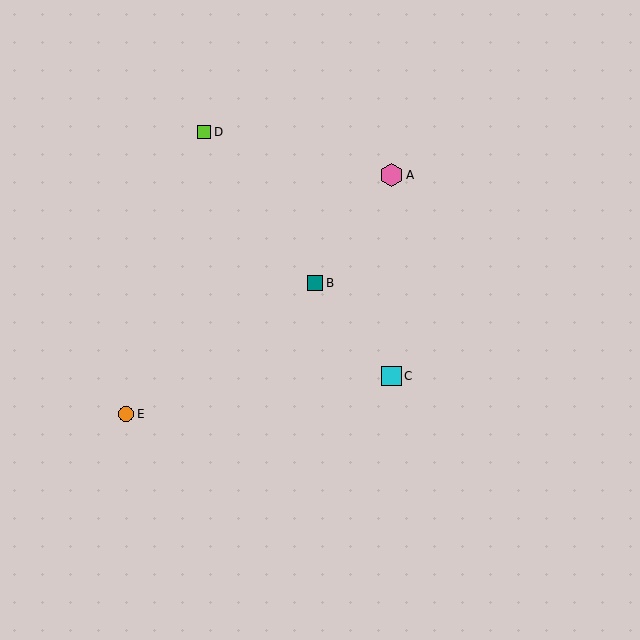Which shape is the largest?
The pink hexagon (labeled A) is the largest.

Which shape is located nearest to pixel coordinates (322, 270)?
The teal square (labeled B) at (315, 283) is nearest to that location.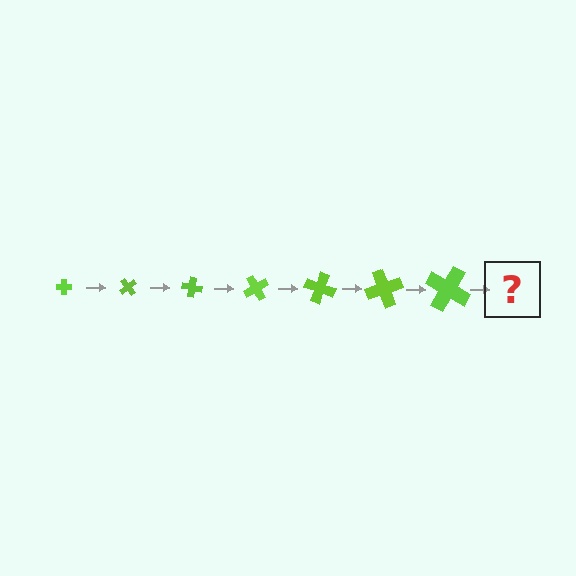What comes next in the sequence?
The next element should be a cross, larger than the previous one and rotated 350 degrees from the start.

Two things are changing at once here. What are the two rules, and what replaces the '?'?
The two rules are that the cross grows larger each step and it rotates 50 degrees each step. The '?' should be a cross, larger than the previous one and rotated 350 degrees from the start.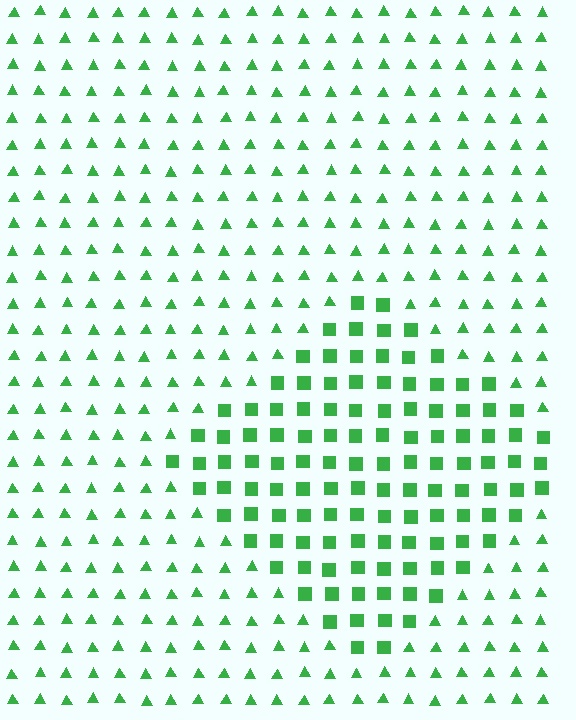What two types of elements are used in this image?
The image uses squares inside the diamond region and triangles outside it.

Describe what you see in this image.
The image is filled with small green elements arranged in a uniform grid. A diamond-shaped region contains squares, while the surrounding area contains triangles. The boundary is defined purely by the change in element shape.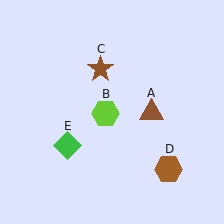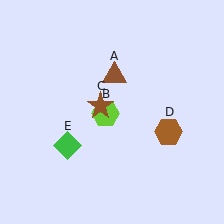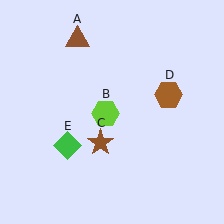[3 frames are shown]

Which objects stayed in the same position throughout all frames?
Lime hexagon (object B) and green diamond (object E) remained stationary.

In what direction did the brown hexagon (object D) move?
The brown hexagon (object D) moved up.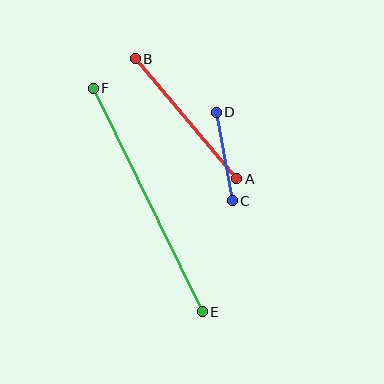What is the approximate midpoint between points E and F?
The midpoint is at approximately (148, 200) pixels.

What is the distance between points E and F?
The distance is approximately 249 pixels.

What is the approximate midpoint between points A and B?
The midpoint is at approximately (186, 119) pixels.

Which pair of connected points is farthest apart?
Points E and F are farthest apart.